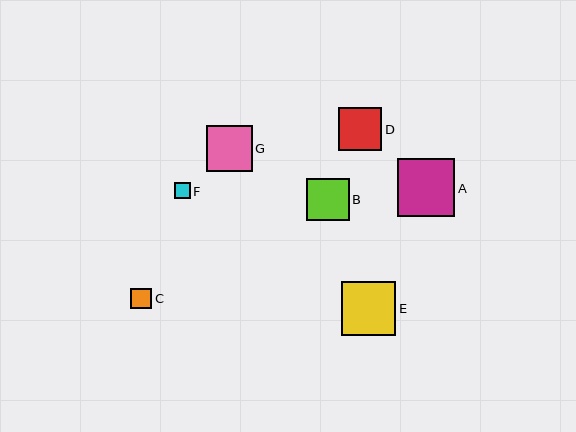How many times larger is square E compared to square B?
Square E is approximately 1.3 times the size of square B.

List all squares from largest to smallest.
From largest to smallest: A, E, G, D, B, C, F.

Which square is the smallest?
Square F is the smallest with a size of approximately 16 pixels.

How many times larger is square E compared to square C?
Square E is approximately 2.6 times the size of square C.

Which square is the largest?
Square A is the largest with a size of approximately 57 pixels.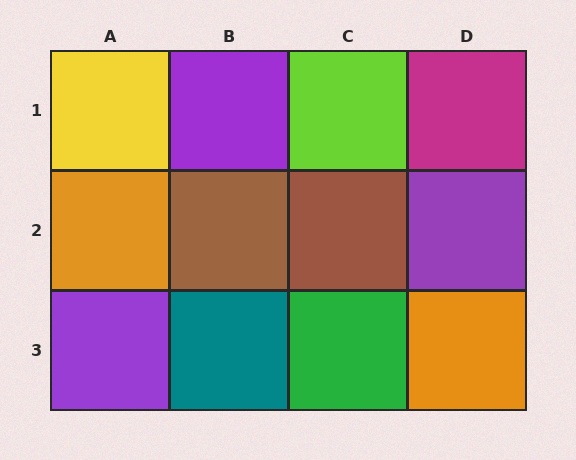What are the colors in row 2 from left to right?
Orange, brown, brown, purple.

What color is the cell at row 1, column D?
Magenta.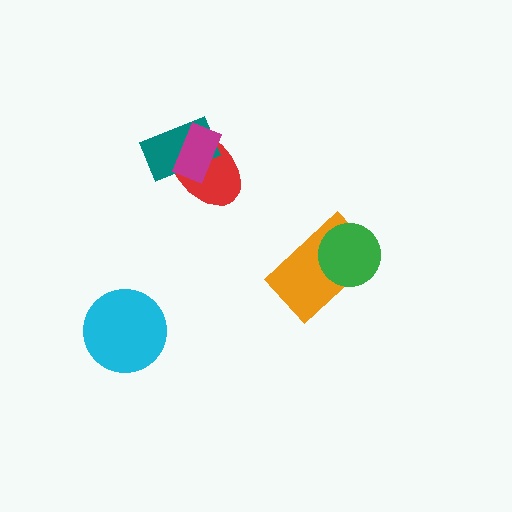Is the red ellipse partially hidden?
Yes, it is partially covered by another shape.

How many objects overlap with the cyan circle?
0 objects overlap with the cyan circle.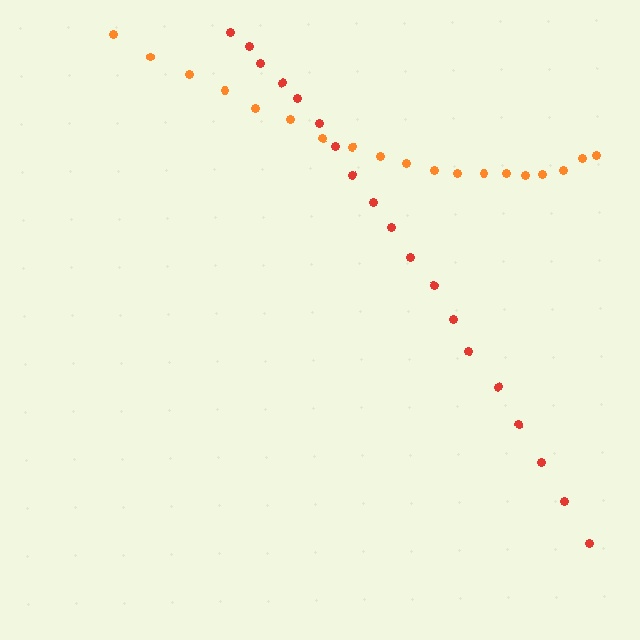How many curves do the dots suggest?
There are 2 distinct paths.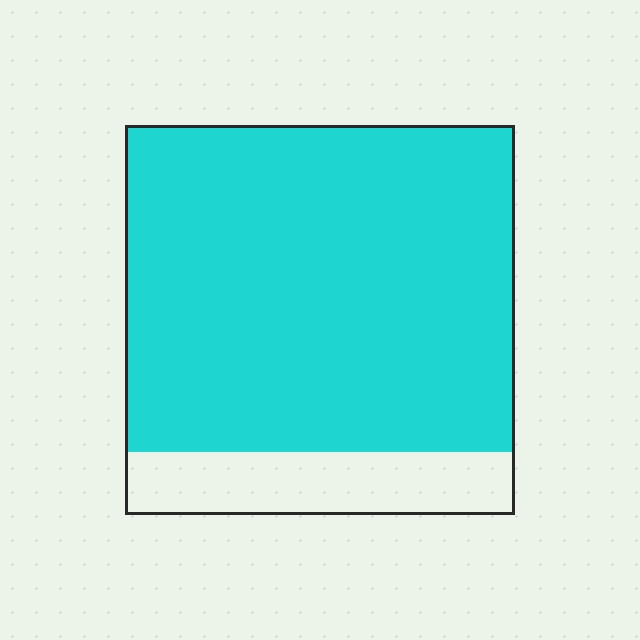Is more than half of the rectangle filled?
Yes.